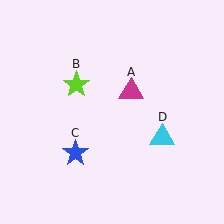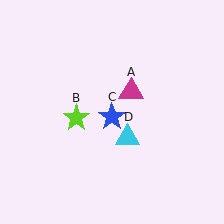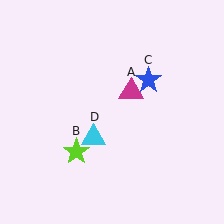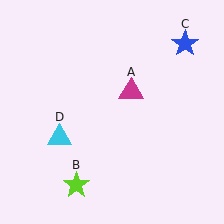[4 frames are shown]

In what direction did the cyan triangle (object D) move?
The cyan triangle (object D) moved left.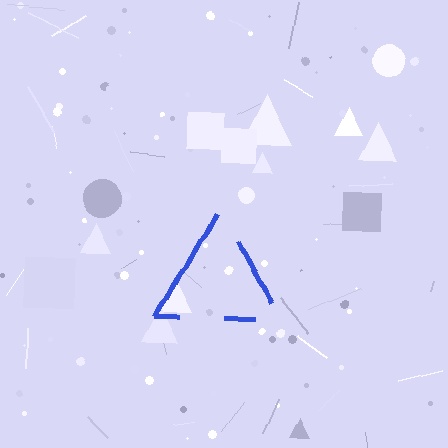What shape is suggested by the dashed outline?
The dashed outline suggests a triangle.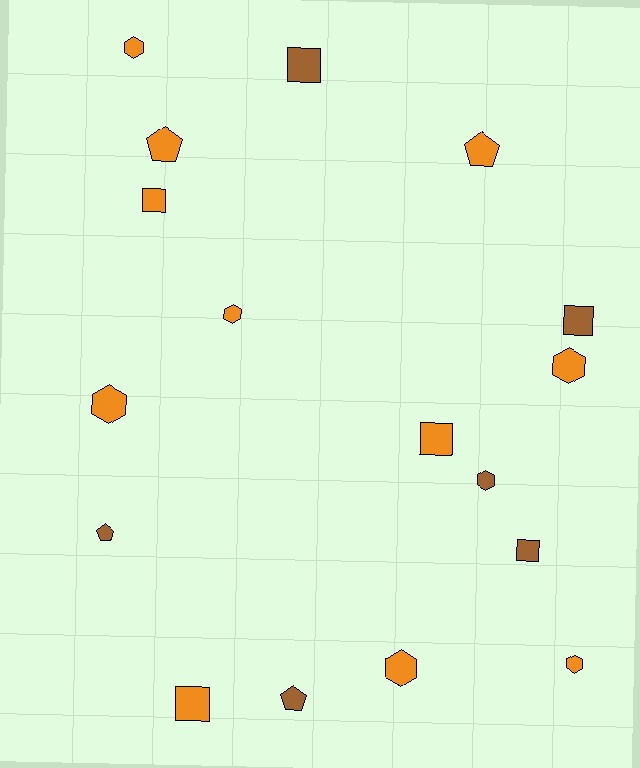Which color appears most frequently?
Orange, with 11 objects.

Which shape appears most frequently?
Hexagon, with 7 objects.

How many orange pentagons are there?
There are 2 orange pentagons.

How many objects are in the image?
There are 17 objects.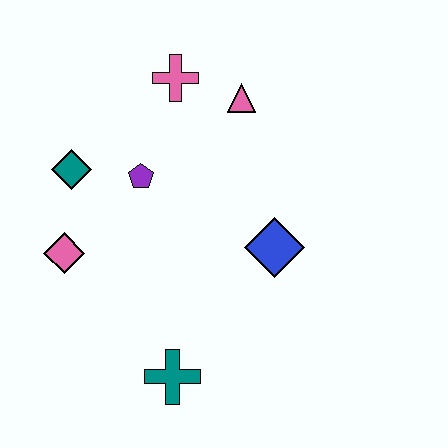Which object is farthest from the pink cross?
The teal cross is farthest from the pink cross.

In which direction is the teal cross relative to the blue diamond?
The teal cross is below the blue diamond.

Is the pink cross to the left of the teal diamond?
No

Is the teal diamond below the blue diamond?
No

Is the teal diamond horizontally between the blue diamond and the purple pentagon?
No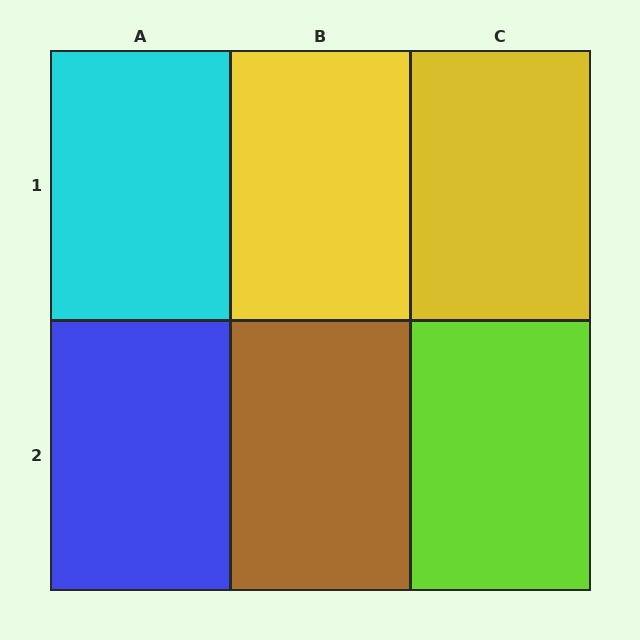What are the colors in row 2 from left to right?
Blue, brown, lime.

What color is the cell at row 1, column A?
Cyan.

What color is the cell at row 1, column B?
Yellow.